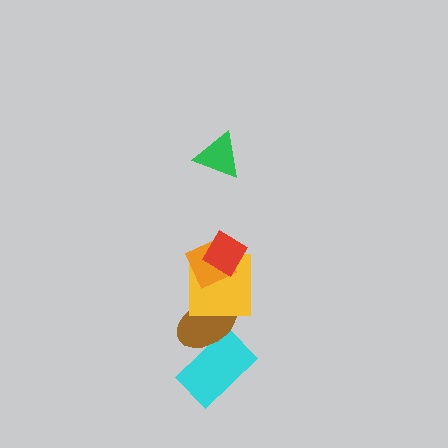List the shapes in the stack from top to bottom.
From top to bottom: the green triangle, the red diamond, the orange diamond, the yellow square, the brown ellipse, the cyan rectangle.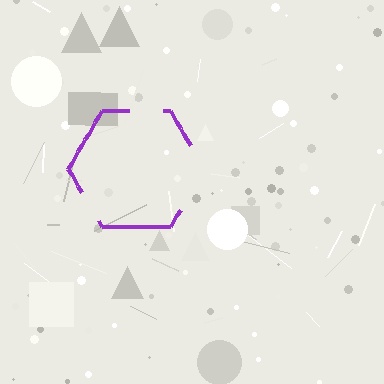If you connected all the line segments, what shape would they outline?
They would outline a hexagon.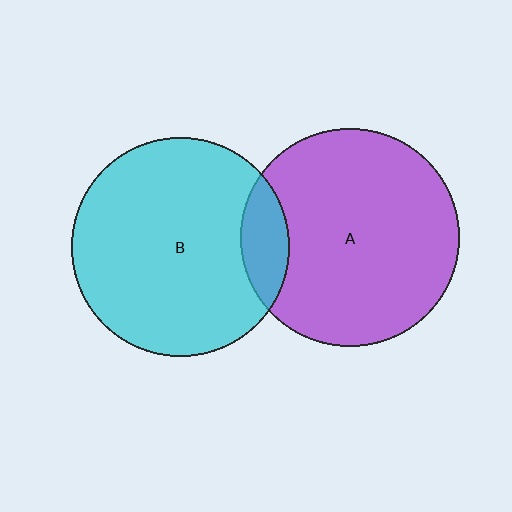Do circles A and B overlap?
Yes.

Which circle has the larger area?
Circle A (purple).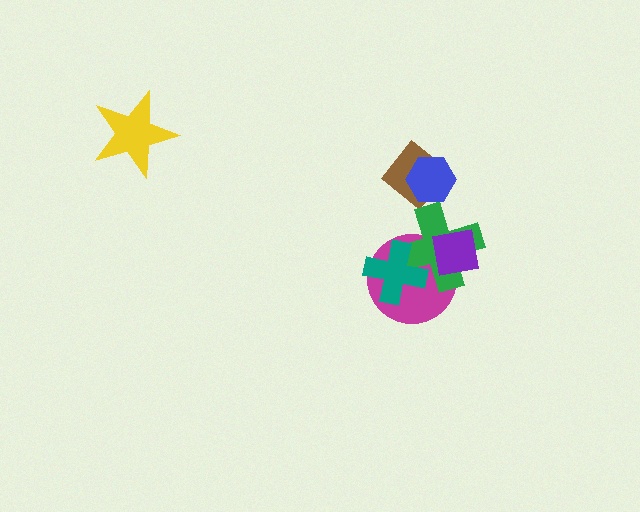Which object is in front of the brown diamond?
The blue hexagon is in front of the brown diamond.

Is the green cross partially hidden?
Yes, it is partially covered by another shape.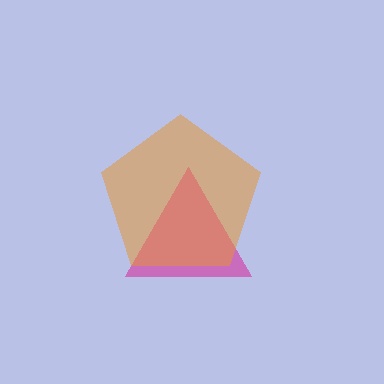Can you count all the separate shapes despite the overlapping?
Yes, there are 2 separate shapes.